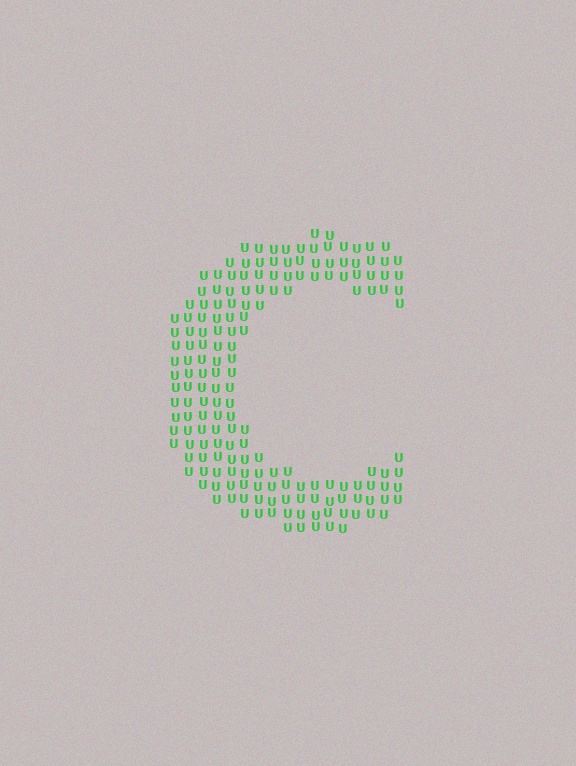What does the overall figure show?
The overall figure shows the letter C.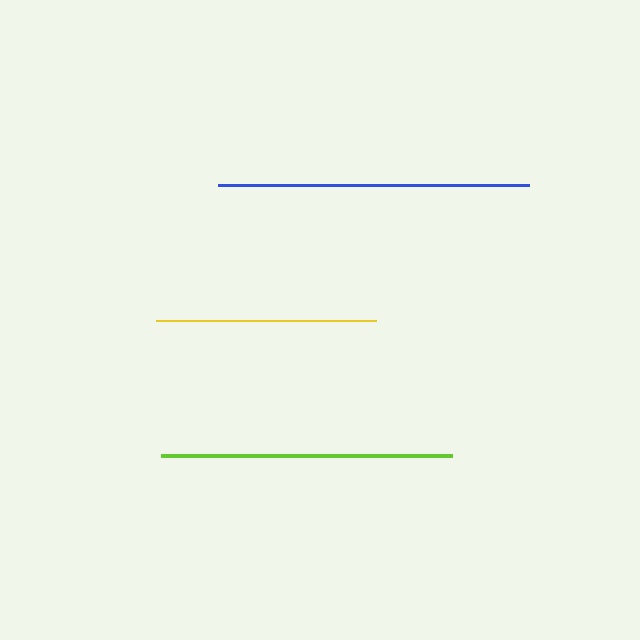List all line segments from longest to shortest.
From longest to shortest: blue, lime, yellow.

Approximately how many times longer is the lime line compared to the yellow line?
The lime line is approximately 1.3 times the length of the yellow line.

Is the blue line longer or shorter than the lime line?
The blue line is longer than the lime line.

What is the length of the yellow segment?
The yellow segment is approximately 220 pixels long.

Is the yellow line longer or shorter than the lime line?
The lime line is longer than the yellow line.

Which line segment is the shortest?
The yellow line is the shortest at approximately 220 pixels.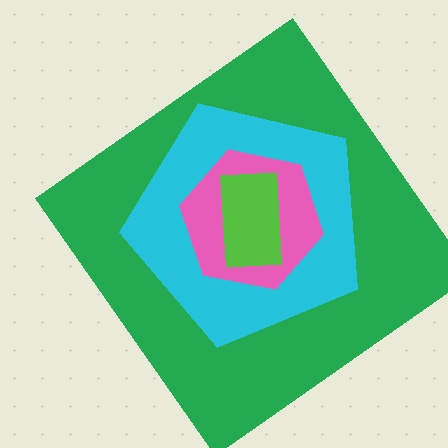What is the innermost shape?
The lime rectangle.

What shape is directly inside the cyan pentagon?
The pink hexagon.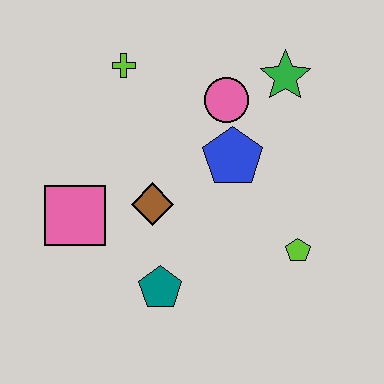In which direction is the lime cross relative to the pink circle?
The lime cross is to the left of the pink circle.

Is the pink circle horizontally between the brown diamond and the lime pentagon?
Yes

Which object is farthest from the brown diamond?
The green star is farthest from the brown diamond.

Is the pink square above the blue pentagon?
No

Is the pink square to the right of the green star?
No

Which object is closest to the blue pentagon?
The pink circle is closest to the blue pentagon.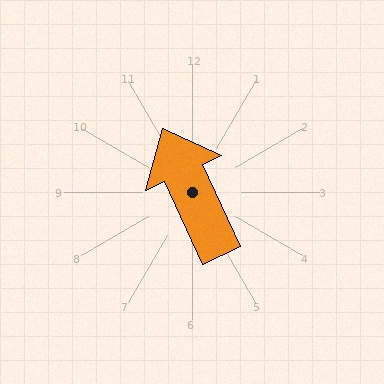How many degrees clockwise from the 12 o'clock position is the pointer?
Approximately 335 degrees.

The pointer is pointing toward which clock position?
Roughly 11 o'clock.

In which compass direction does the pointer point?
Northwest.